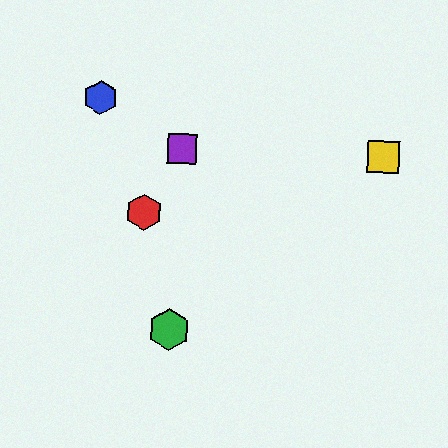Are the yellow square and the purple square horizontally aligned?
Yes, both are at y≈157.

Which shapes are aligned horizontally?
The yellow square, the purple square are aligned horizontally.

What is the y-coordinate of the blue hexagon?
The blue hexagon is at y≈98.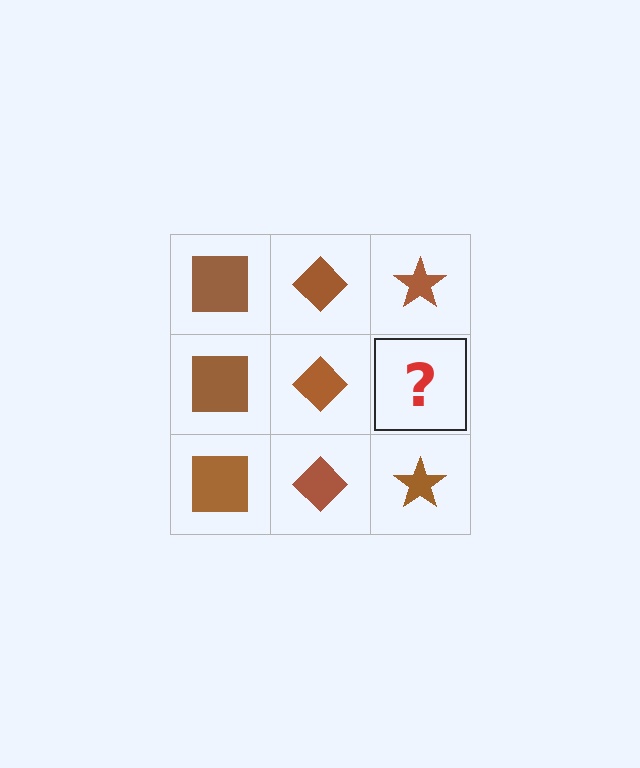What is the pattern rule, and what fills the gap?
The rule is that each column has a consistent shape. The gap should be filled with a brown star.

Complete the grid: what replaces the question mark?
The question mark should be replaced with a brown star.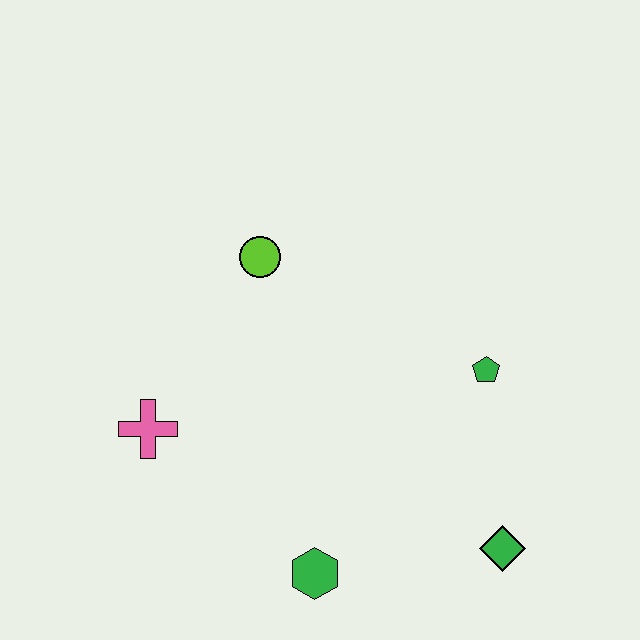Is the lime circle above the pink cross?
Yes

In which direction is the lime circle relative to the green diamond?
The lime circle is above the green diamond.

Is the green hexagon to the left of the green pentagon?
Yes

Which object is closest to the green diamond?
The green pentagon is closest to the green diamond.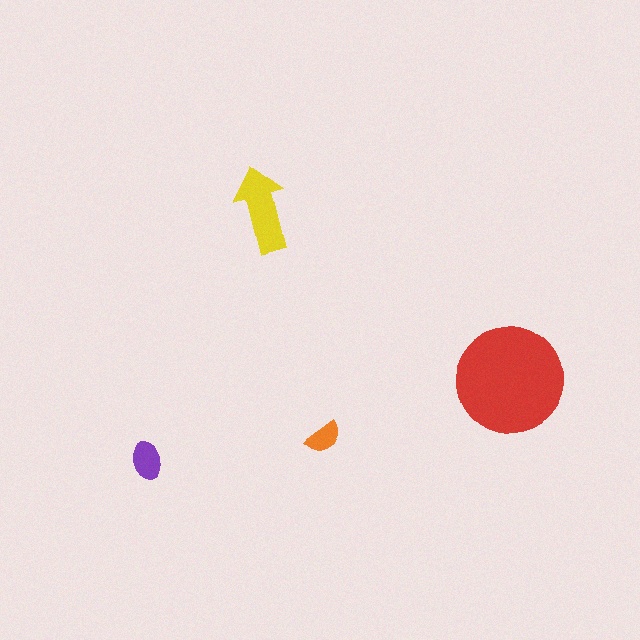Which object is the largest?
The red circle.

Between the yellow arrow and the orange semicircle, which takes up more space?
The yellow arrow.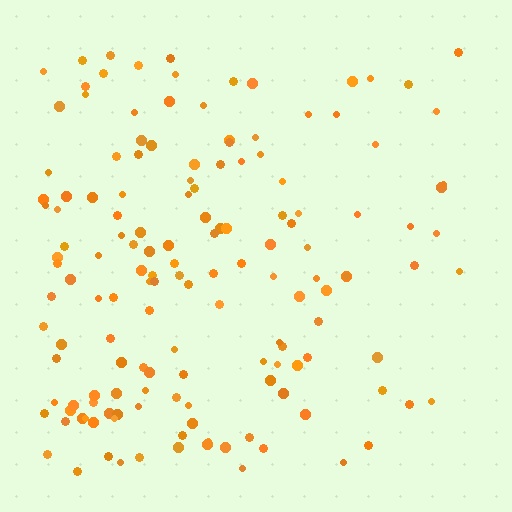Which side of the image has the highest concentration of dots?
The left.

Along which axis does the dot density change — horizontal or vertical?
Horizontal.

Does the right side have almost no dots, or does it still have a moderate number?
Still a moderate number, just noticeably fewer than the left.